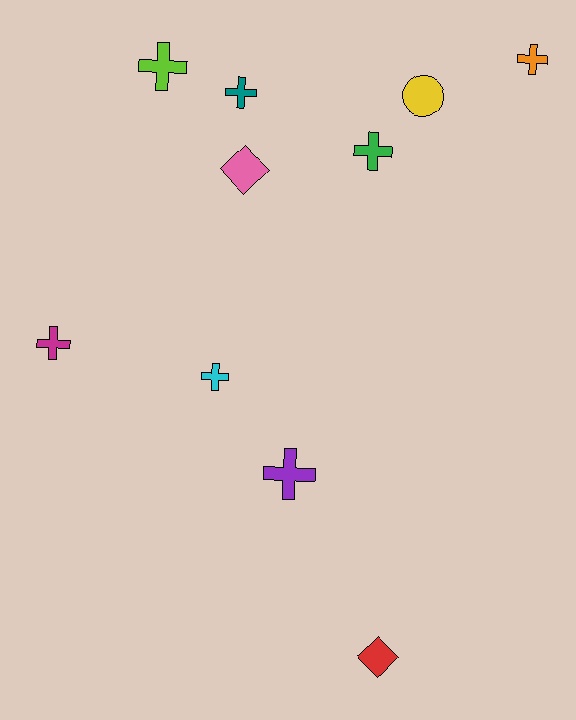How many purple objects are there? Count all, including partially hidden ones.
There is 1 purple object.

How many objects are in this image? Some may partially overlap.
There are 10 objects.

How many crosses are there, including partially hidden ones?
There are 7 crosses.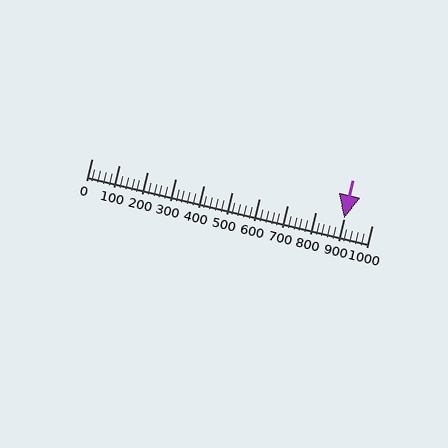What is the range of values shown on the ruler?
The ruler shows values from 0 to 1000.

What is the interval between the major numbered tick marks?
The major tick marks are spaced 100 units apart.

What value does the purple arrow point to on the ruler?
The purple arrow points to approximately 900.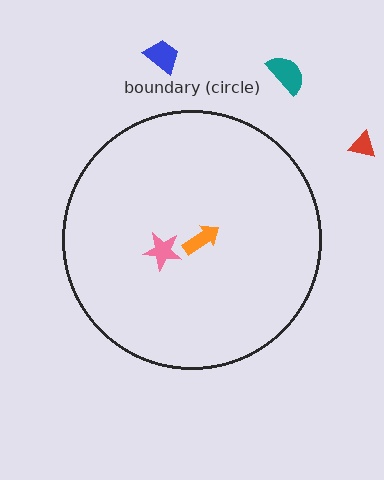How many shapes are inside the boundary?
2 inside, 3 outside.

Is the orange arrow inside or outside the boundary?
Inside.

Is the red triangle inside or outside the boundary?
Outside.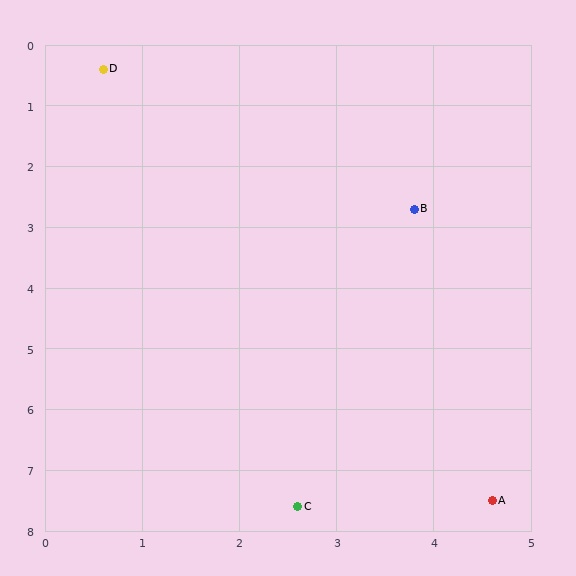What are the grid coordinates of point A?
Point A is at approximately (4.6, 7.5).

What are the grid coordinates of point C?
Point C is at approximately (2.6, 7.6).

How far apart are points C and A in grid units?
Points C and A are about 2.0 grid units apart.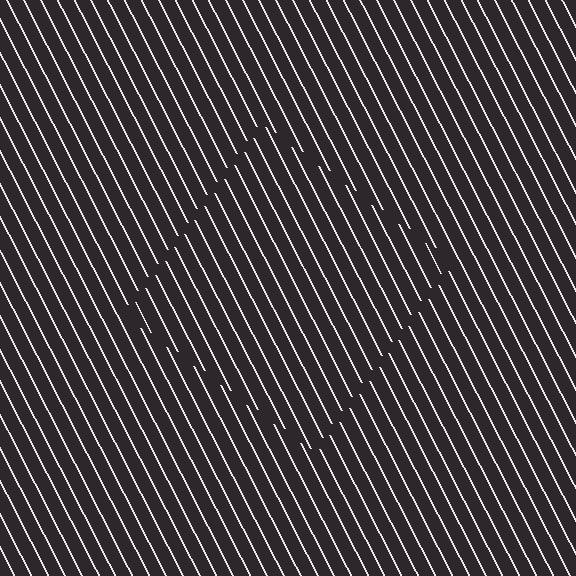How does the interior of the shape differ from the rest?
The interior of the shape contains the same grating, shifted by half a period — the contour is defined by the phase discontinuity where line-ends from the inner and outer gratings abut.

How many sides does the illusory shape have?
4 sides — the line-ends trace a square.